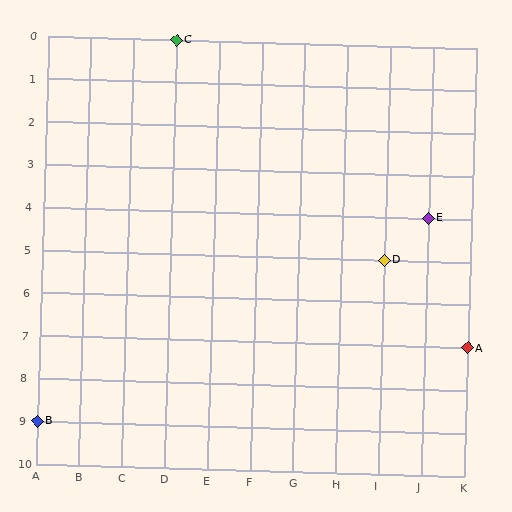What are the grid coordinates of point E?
Point E is at grid coordinates (J, 4).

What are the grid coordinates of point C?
Point C is at grid coordinates (D, 0).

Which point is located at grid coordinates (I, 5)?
Point D is at (I, 5).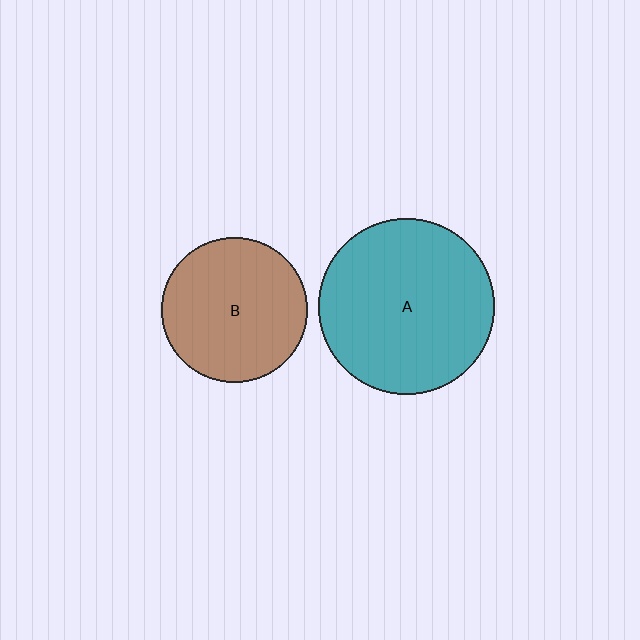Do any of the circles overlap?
No, none of the circles overlap.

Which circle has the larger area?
Circle A (teal).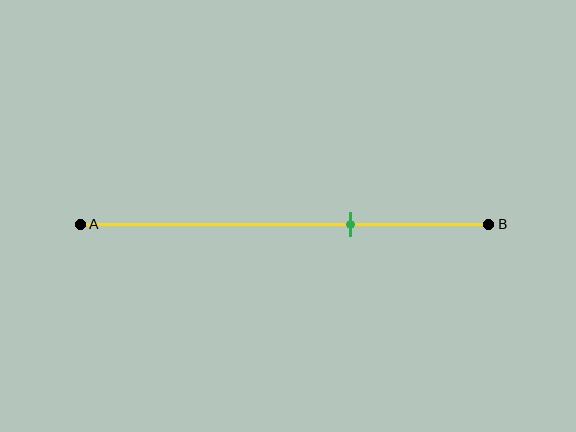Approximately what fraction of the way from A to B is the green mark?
The green mark is approximately 65% of the way from A to B.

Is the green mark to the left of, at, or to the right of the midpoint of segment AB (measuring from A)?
The green mark is to the right of the midpoint of segment AB.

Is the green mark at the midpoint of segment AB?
No, the mark is at about 65% from A, not at the 50% midpoint.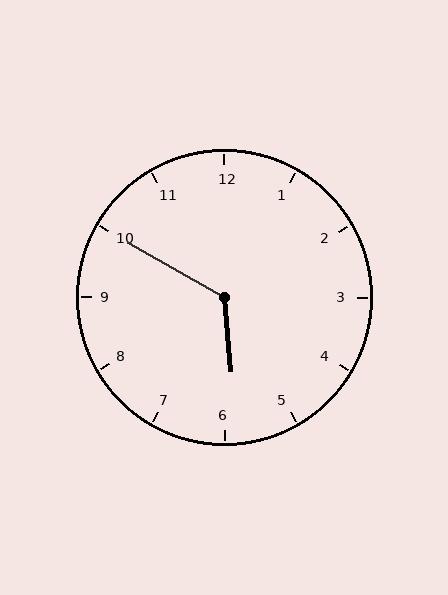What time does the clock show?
5:50.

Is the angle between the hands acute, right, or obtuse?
It is obtuse.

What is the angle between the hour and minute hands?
Approximately 125 degrees.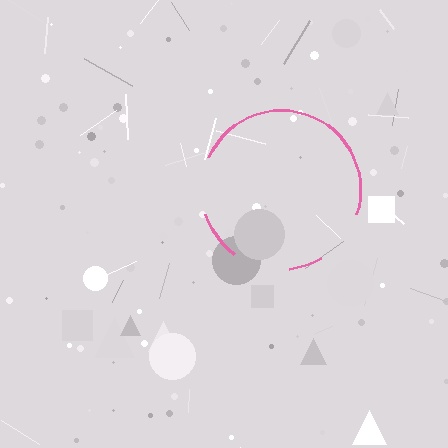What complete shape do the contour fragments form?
The contour fragments form a circle.